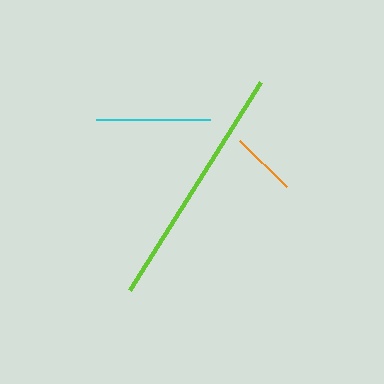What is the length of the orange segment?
The orange segment is approximately 65 pixels long.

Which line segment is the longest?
The lime line is the longest at approximately 246 pixels.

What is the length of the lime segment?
The lime segment is approximately 246 pixels long.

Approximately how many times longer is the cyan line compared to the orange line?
The cyan line is approximately 1.7 times the length of the orange line.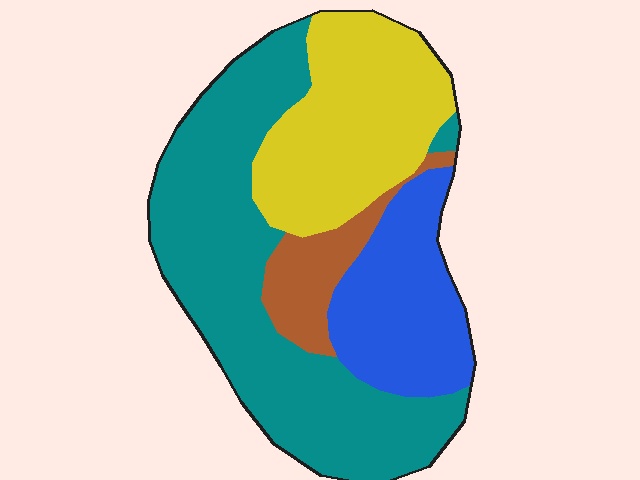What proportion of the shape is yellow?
Yellow covers around 25% of the shape.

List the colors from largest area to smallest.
From largest to smallest: teal, yellow, blue, brown.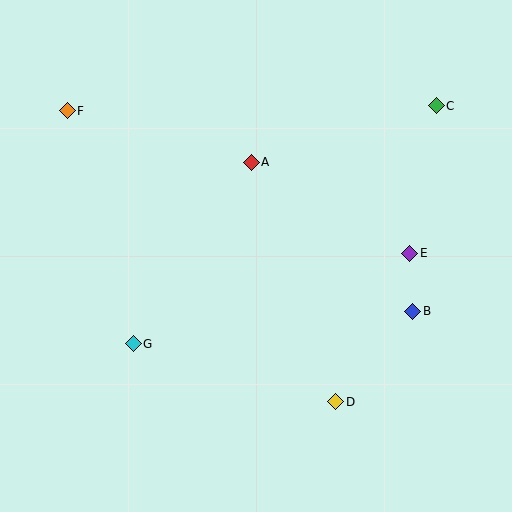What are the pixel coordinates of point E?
Point E is at (410, 253).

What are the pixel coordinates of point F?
Point F is at (67, 111).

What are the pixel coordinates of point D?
Point D is at (336, 402).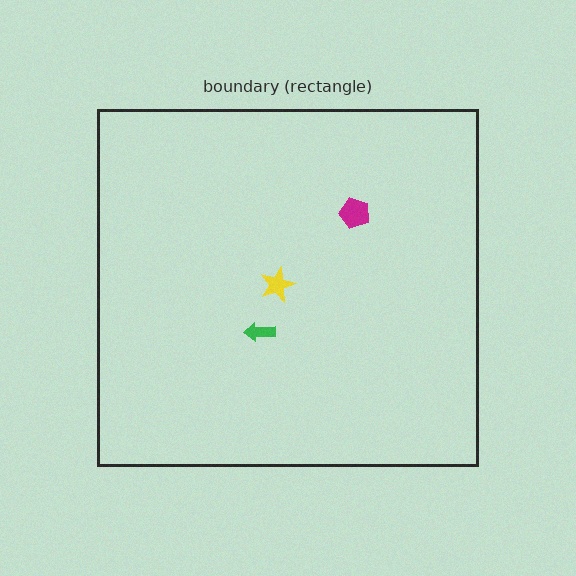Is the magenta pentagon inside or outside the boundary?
Inside.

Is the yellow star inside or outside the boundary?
Inside.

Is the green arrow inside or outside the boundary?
Inside.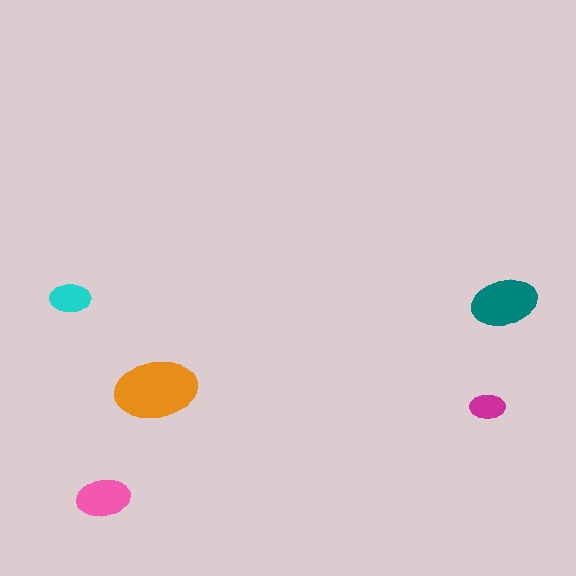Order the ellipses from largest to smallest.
the orange one, the teal one, the pink one, the cyan one, the magenta one.